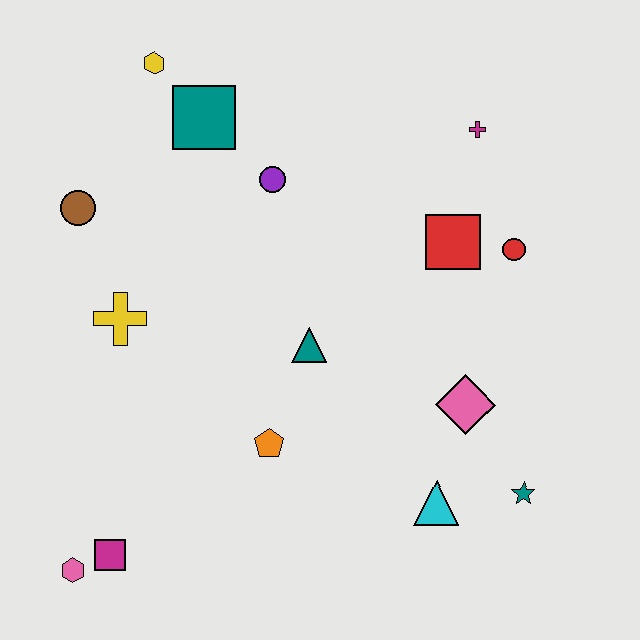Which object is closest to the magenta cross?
The red square is closest to the magenta cross.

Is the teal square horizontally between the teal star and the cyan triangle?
No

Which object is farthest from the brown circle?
The teal star is farthest from the brown circle.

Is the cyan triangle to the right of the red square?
No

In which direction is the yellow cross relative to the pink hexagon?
The yellow cross is above the pink hexagon.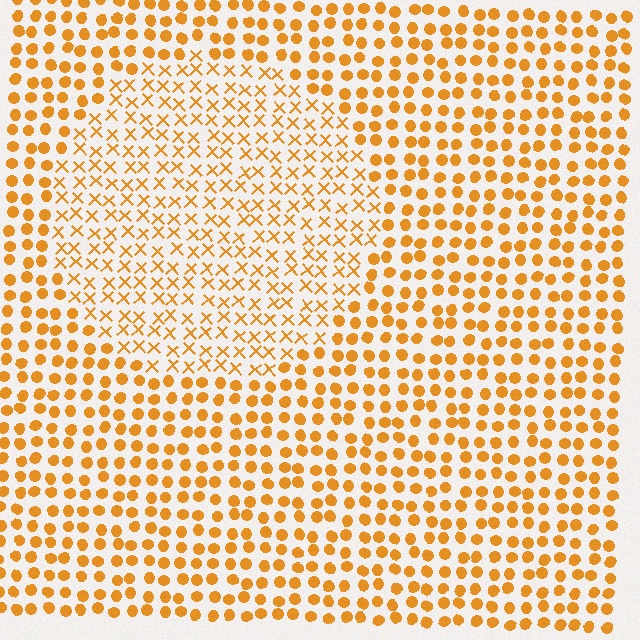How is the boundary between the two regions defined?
The boundary is defined by a change in element shape: X marks inside vs. circles outside. All elements share the same color and spacing.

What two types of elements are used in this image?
The image uses X marks inside the circle region and circles outside it.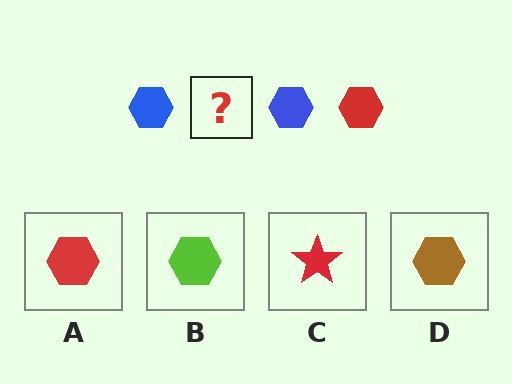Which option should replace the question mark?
Option A.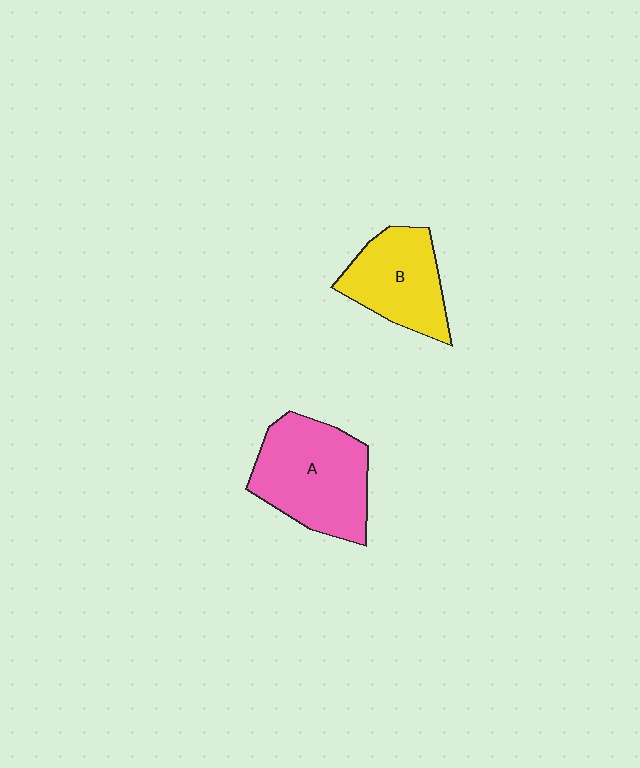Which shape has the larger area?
Shape A (pink).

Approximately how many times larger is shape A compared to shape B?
Approximately 1.3 times.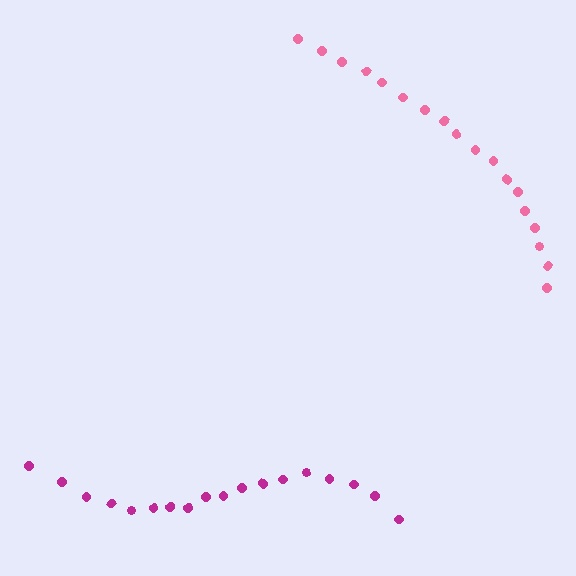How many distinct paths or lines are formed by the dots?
There are 2 distinct paths.